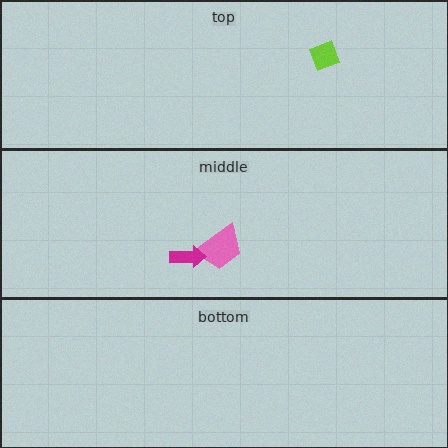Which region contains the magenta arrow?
The middle region.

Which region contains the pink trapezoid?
The middle region.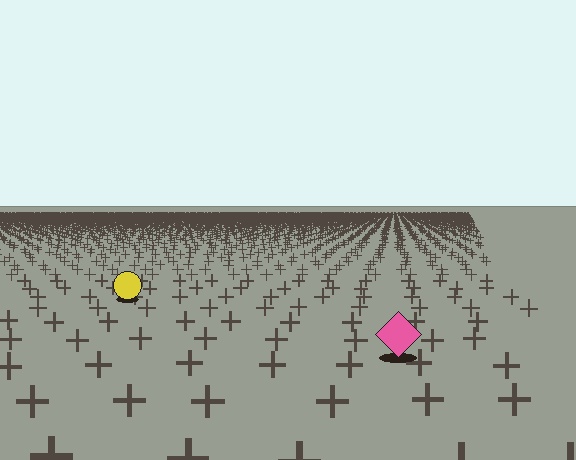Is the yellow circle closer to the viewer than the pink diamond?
No. The pink diamond is closer — you can tell from the texture gradient: the ground texture is coarser near it.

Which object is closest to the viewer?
The pink diamond is closest. The texture marks near it are larger and more spread out.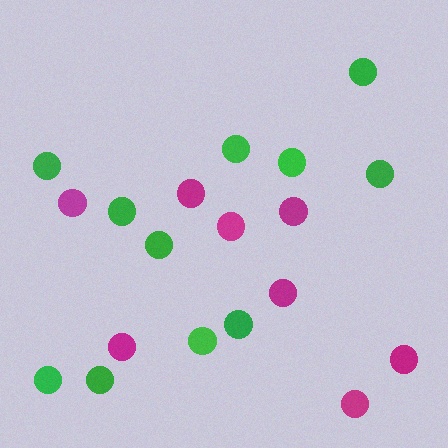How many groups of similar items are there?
There are 2 groups: one group of green circles (11) and one group of magenta circles (8).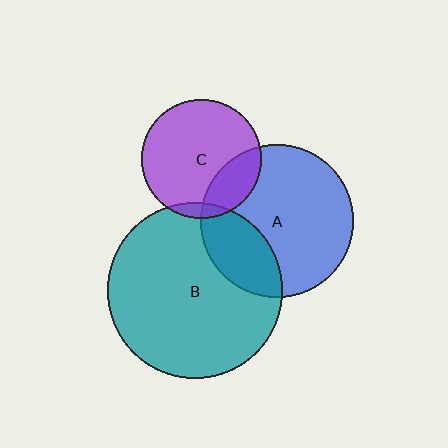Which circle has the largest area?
Circle B (teal).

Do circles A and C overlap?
Yes.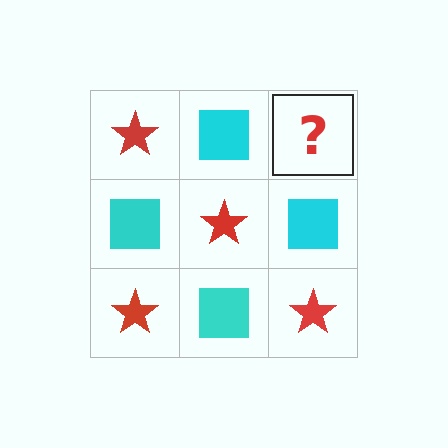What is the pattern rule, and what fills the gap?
The rule is that it alternates red star and cyan square in a checkerboard pattern. The gap should be filled with a red star.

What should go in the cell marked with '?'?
The missing cell should contain a red star.